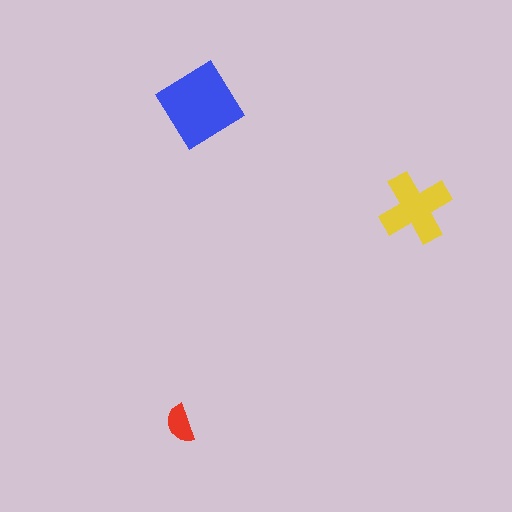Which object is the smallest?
The red semicircle.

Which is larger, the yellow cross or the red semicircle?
The yellow cross.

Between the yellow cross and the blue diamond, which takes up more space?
The blue diamond.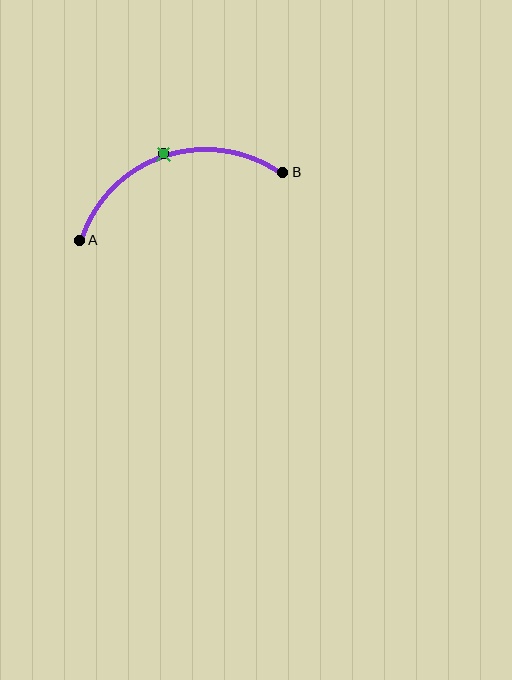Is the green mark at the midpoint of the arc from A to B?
Yes. The green mark lies on the arc at equal arc-length from both A and B — it is the arc midpoint.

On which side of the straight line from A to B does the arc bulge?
The arc bulges above the straight line connecting A and B.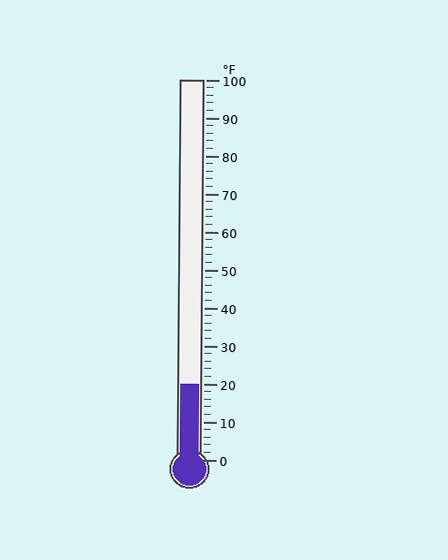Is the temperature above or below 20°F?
The temperature is at 20°F.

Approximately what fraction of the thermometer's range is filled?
The thermometer is filled to approximately 20% of its range.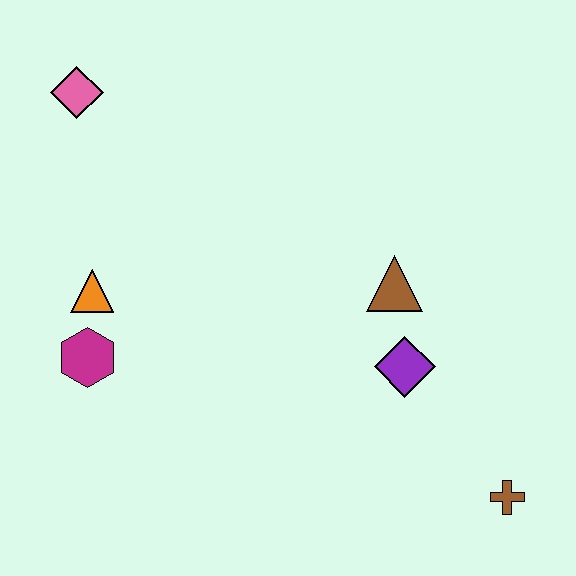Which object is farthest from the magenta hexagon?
The brown cross is farthest from the magenta hexagon.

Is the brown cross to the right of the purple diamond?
Yes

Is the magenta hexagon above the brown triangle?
No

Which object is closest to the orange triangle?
The magenta hexagon is closest to the orange triangle.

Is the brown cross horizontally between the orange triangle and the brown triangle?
No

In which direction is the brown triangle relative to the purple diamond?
The brown triangle is above the purple diamond.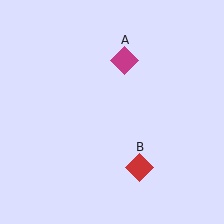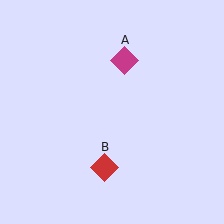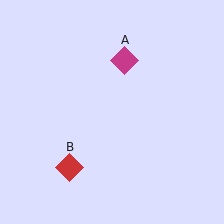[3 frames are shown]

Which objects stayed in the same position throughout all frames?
Magenta diamond (object A) remained stationary.